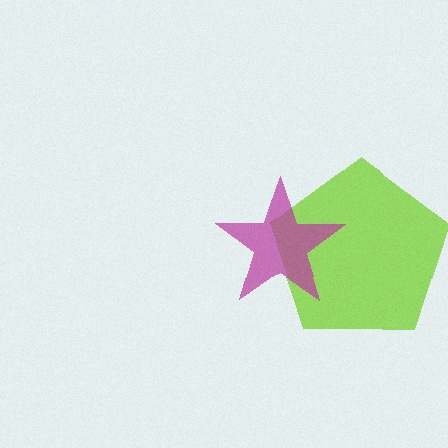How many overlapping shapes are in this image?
There are 2 overlapping shapes in the image.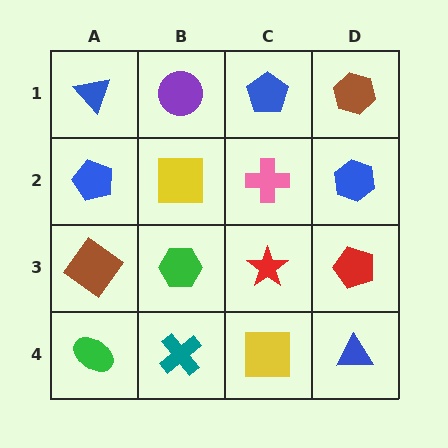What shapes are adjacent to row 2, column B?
A purple circle (row 1, column B), a green hexagon (row 3, column B), a blue pentagon (row 2, column A), a pink cross (row 2, column C).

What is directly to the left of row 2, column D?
A pink cross.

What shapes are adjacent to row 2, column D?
A brown hexagon (row 1, column D), a red pentagon (row 3, column D), a pink cross (row 2, column C).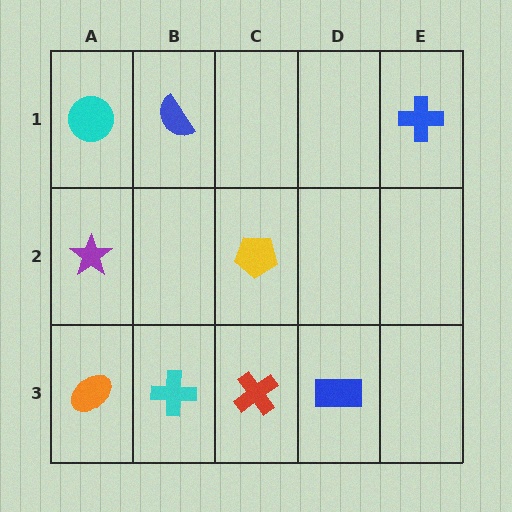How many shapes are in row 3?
4 shapes.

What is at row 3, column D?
A blue rectangle.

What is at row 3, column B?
A cyan cross.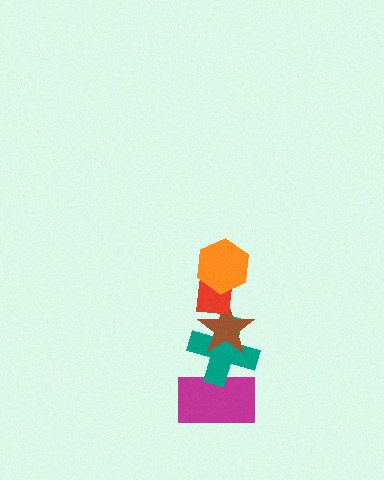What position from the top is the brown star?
The brown star is 3rd from the top.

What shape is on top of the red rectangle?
The orange hexagon is on top of the red rectangle.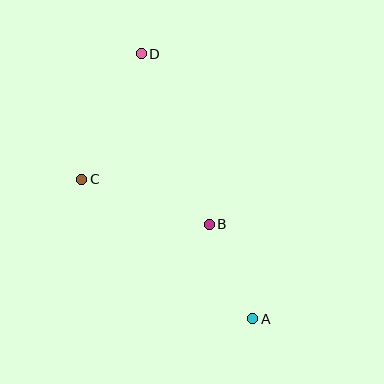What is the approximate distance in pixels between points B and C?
The distance between B and C is approximately 135 pixels.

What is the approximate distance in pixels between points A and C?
The distance between A and C is approximately 221 pixels.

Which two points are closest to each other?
Points A and B are closest to each other.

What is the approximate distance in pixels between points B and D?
The distance between B and D is approximately 183 pixels.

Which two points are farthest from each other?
Points A and D are farthest from each other.